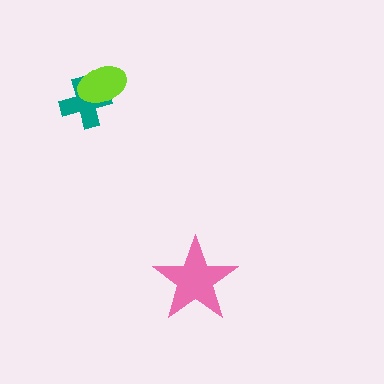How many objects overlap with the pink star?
0 objects overlap with the pink star.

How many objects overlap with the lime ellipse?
1 object overlaps with the lime ellipse.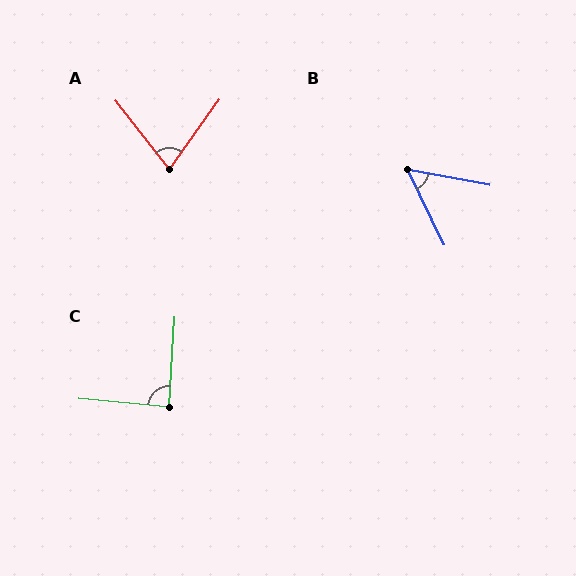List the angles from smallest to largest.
B (53°), A (73°), C (88°).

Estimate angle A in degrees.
Approximately 73 degrees.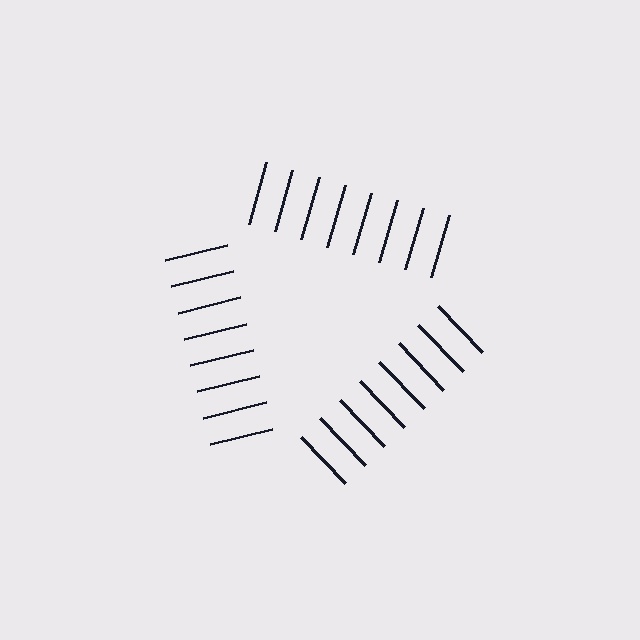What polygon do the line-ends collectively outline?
An illusory triangle — the line segments terminate on its edges but no continuous stroke is drawn.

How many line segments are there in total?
24 — 8 along each of the 3 edges.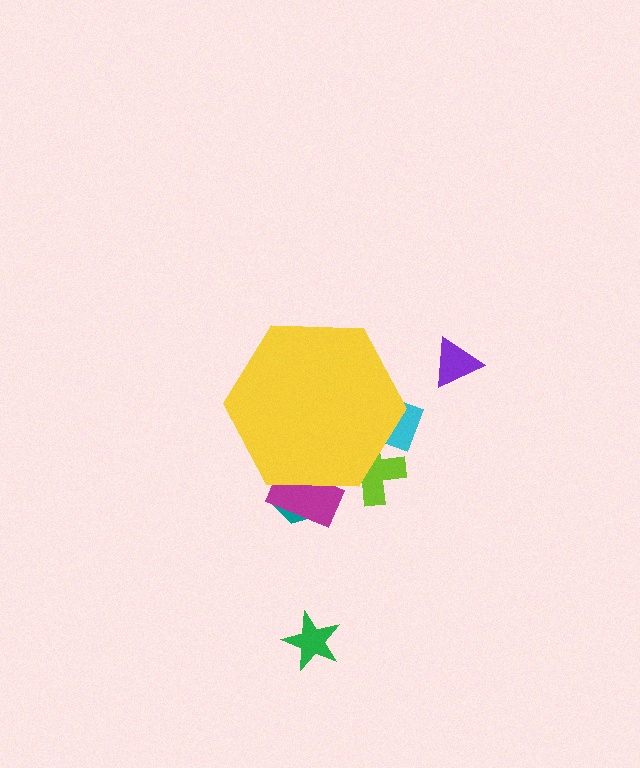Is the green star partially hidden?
No, the green star is fully visible.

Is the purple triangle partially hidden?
No, the purple triangle is fully visible.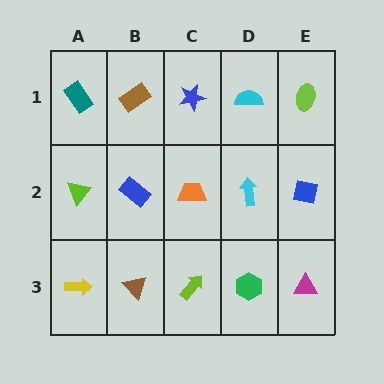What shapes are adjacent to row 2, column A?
A teal rectangle (row 1, column A), a yellow arrow (row 3, column A), a blue rectangle (row 2, column B).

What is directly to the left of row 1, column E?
A cyan semicircle.